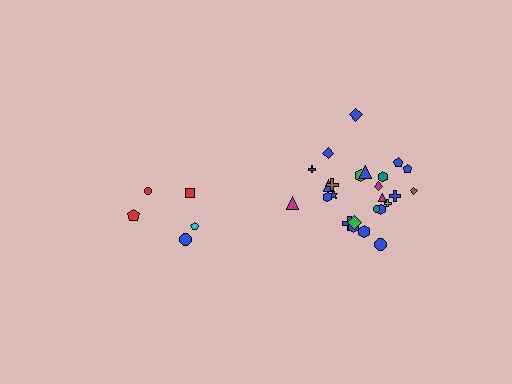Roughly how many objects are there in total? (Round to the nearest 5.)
Roughly 30 objects in total.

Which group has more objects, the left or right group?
The right group.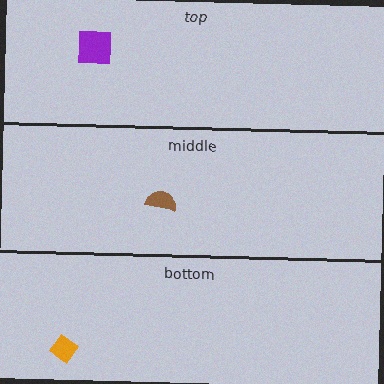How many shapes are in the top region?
1.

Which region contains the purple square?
The top region.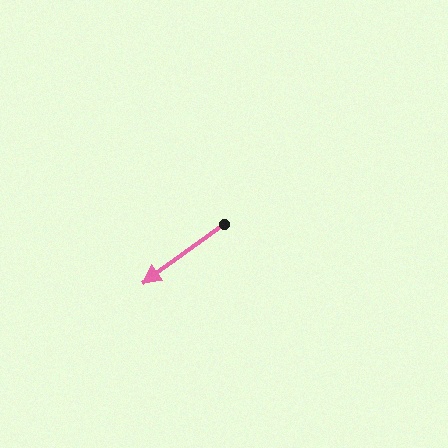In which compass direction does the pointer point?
Southwest.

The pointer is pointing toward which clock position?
Roughly 8 o'clock.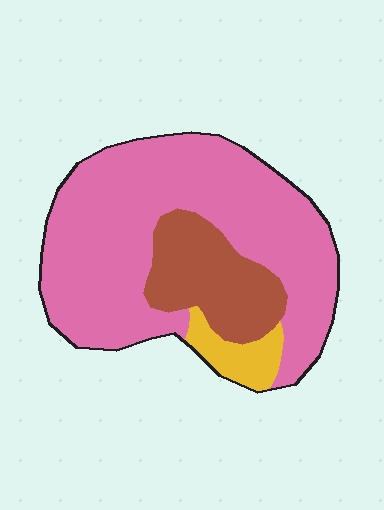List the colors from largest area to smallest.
From largest to smallest: pink, brown, yellow.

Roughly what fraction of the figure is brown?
Brown takes up about one fifth (1/5) of the figure.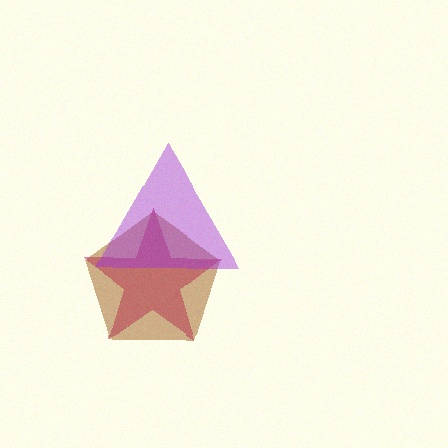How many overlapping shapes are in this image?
There are 3 overlapping shapes in the image.